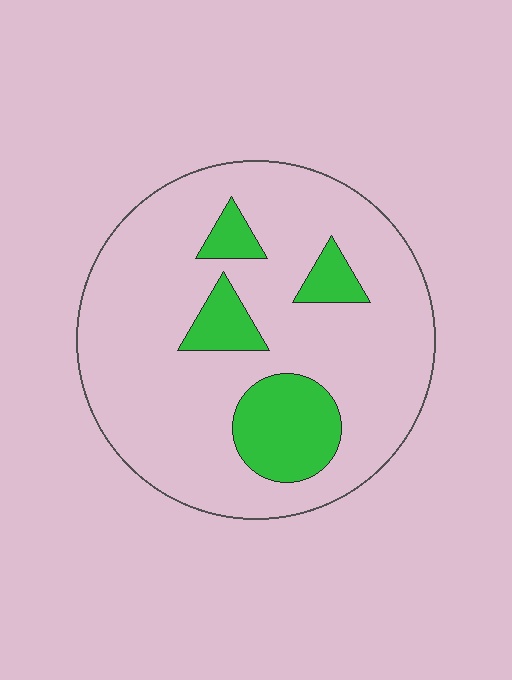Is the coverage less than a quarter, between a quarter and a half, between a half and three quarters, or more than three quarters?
Less than a quarter.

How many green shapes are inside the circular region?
4.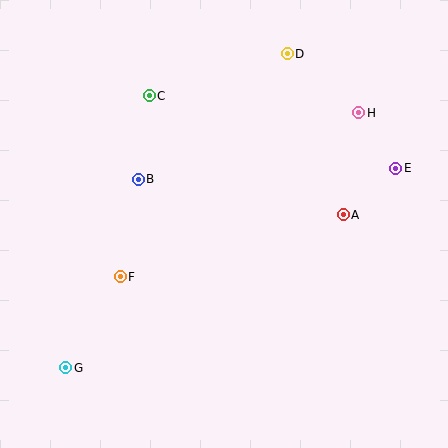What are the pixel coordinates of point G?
Point G is at (66, 368).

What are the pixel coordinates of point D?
Point D is at (287, 54).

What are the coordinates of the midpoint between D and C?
The midpoint between D and C is at (218, 75).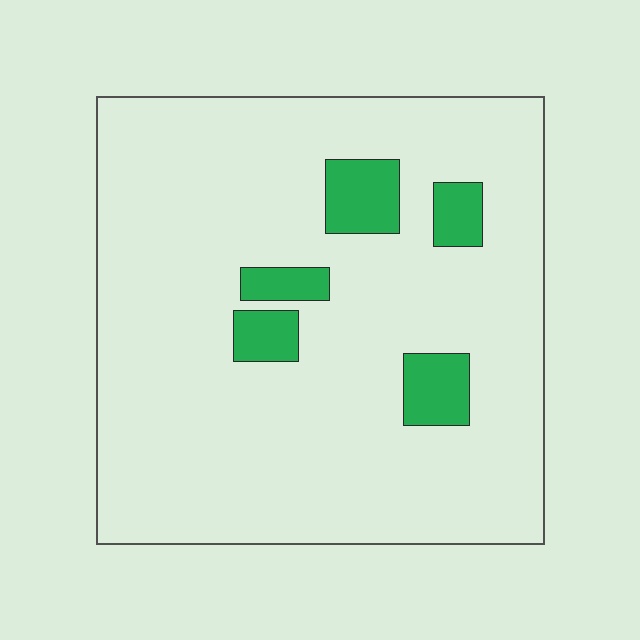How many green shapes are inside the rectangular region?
5.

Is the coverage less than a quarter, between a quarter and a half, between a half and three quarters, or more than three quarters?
Less than a quarter.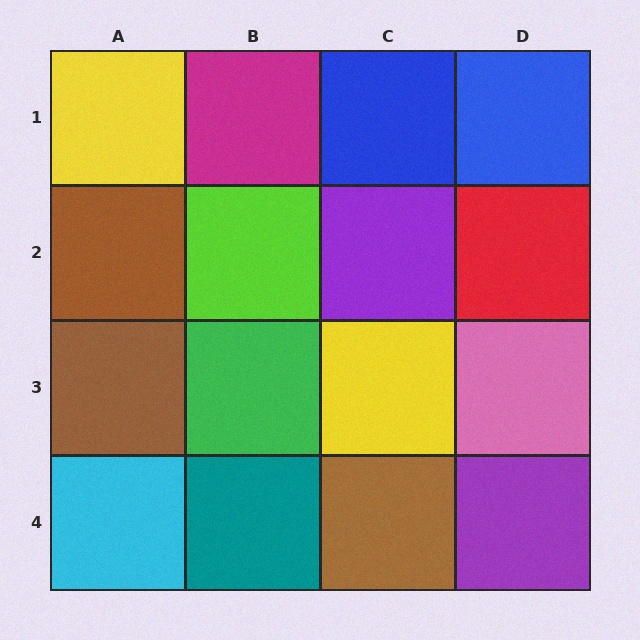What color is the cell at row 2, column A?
Brown.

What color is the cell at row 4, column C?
Brown.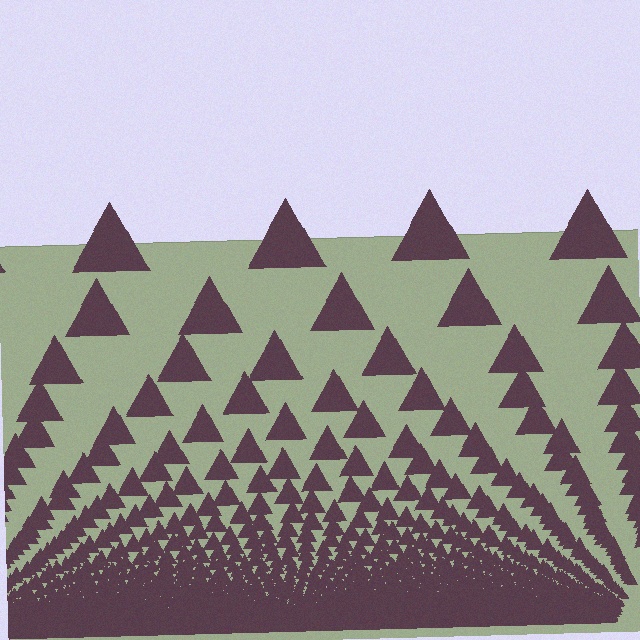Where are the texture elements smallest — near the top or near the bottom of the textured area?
Near the bottom.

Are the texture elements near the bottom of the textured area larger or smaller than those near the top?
Smaller. The gradient is inverted — elements near the bottom are smaller and denser.